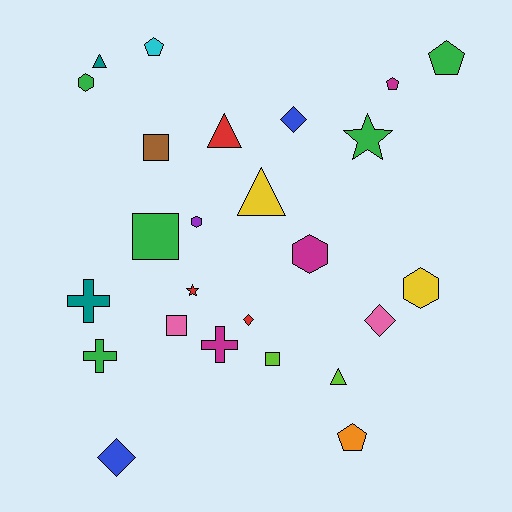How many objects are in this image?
There are 25 objects.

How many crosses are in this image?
There are 3 crosses.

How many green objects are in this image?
There are 5 green objects.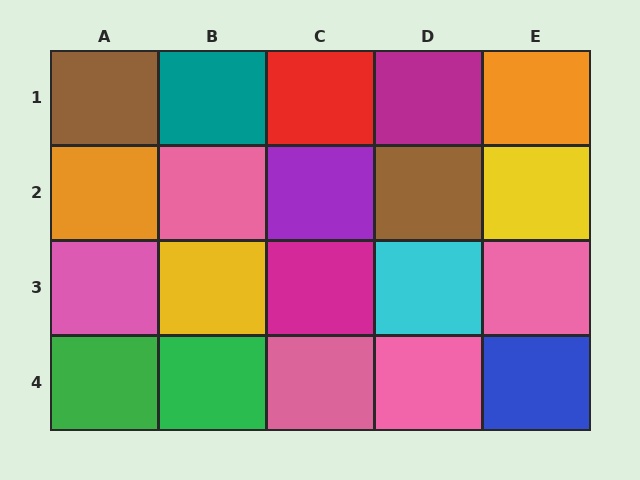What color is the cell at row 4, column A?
Green.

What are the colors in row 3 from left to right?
Pink, yellow, magenta, cyan, pink.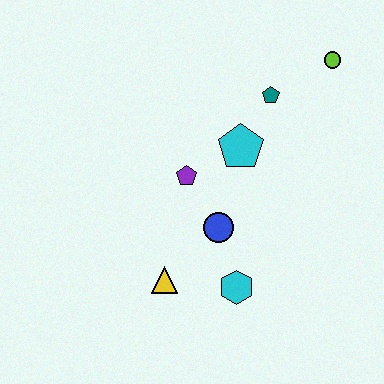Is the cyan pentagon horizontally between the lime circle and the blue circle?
Yes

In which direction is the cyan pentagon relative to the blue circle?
The cyan pentagon is above the blue circle.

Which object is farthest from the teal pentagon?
The yellow triangle is farthest from the teal pentagon.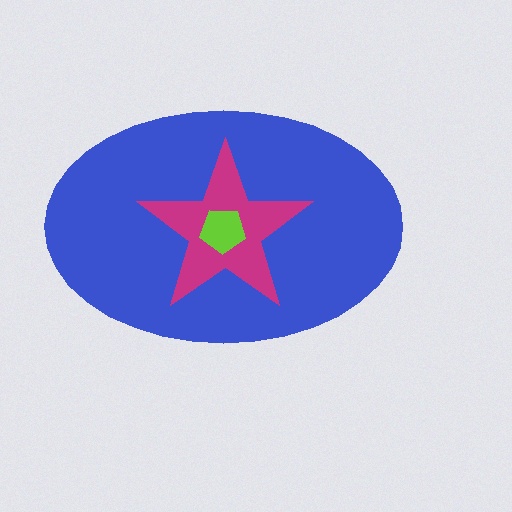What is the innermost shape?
The lime pentagon.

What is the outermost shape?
The blue ellipse.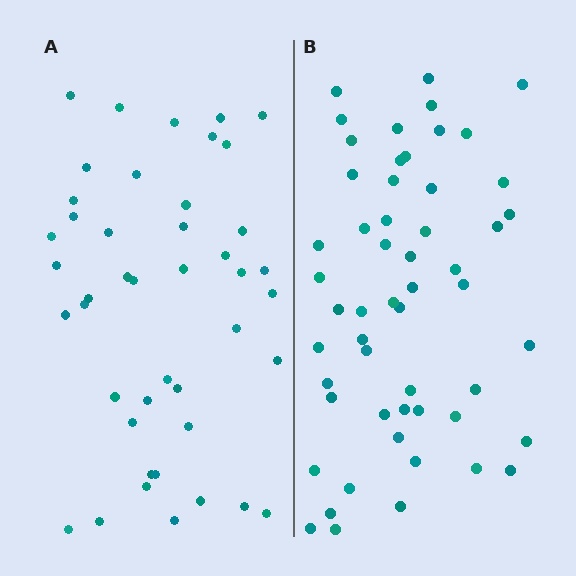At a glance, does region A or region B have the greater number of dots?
Region B (the right region) has more dots.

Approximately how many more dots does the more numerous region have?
Region B has roughly 10 or so more dots than region A.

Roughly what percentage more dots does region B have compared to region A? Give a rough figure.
About 25% more.